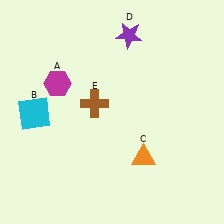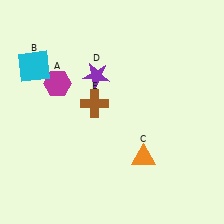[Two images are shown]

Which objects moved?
The objects that moved are: the cyan square (B), the purple star (D).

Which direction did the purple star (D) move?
The purple star (D) moved down.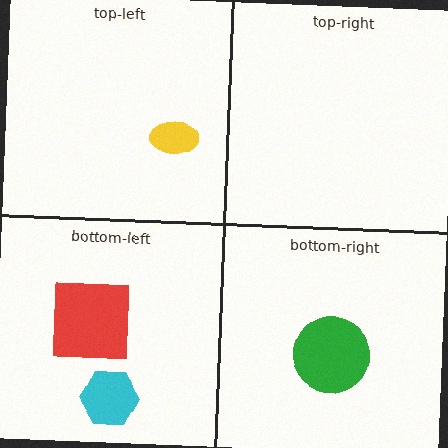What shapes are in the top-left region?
The yellow ellipse.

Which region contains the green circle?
The bottom-right region.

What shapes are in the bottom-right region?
The green circle.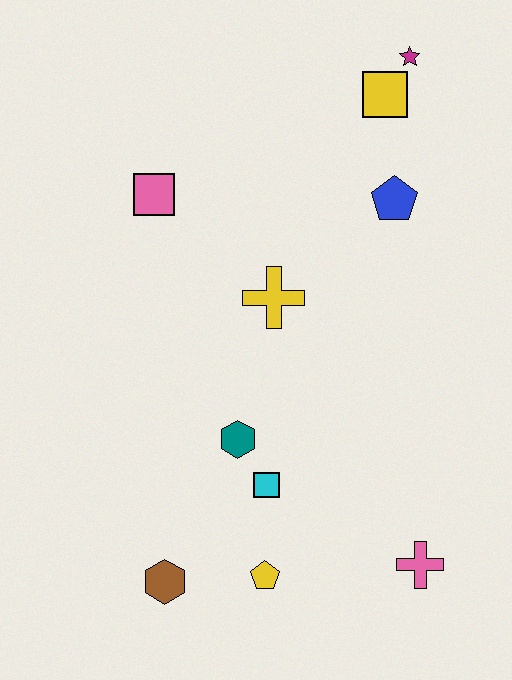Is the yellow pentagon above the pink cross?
No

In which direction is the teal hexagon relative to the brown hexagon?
The teal hexagon is above the brown hexagon.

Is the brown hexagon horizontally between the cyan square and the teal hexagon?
No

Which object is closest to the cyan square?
The teal hexagon is closest to the cyan square.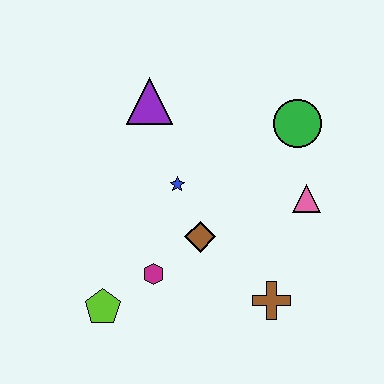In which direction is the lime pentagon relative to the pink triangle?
The lime pentagon is to the left of the pink triangle.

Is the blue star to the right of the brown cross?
No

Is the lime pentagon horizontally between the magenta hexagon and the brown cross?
No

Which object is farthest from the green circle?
The lime pentagon is farthest from the green circle.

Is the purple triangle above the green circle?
Yes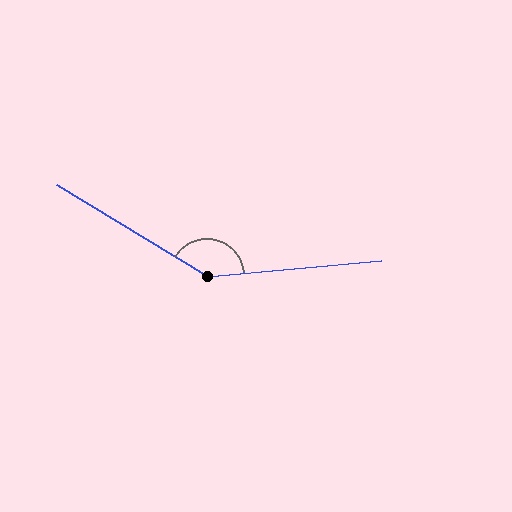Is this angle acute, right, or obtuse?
It is obtuse.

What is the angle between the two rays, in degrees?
Approximately 143 degrees.